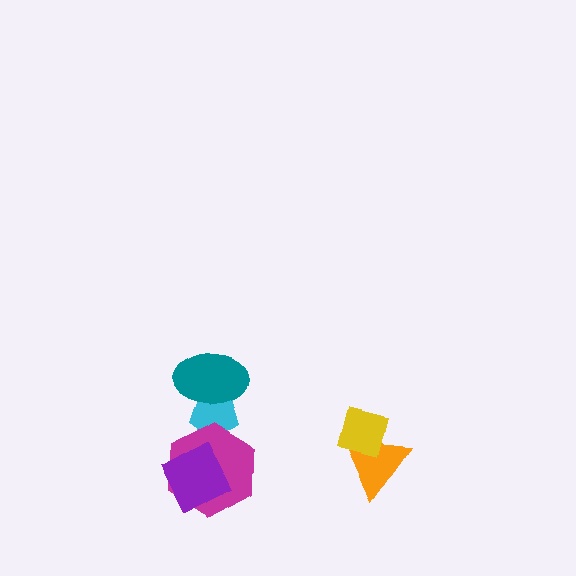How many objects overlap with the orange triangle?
1 object overlaps with the orange triangle.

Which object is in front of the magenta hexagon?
The purple square is in front of the magenta hexagon.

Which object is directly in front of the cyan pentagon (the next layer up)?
The magenta hexagon is directly in front of the cyan pentagon.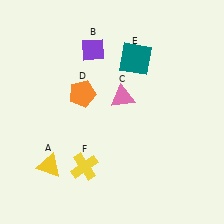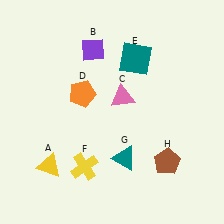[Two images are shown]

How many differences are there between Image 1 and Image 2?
There are 2 differences between the two images.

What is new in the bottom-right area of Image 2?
A brown pentagon (H) was added in the bottom-right area of Image 2.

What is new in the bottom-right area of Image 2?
A teal triangle (G) was added in the bottom-right area of Image 2.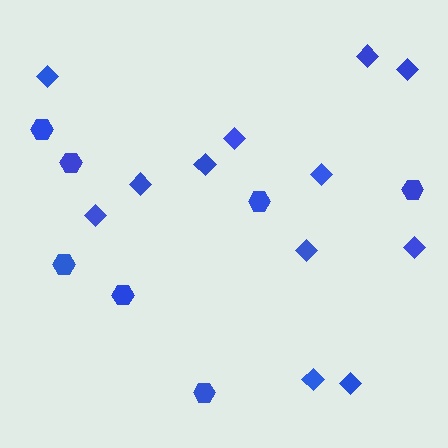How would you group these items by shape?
There are 2 groups: one group of diamonds (12) and one group of hexagons (7).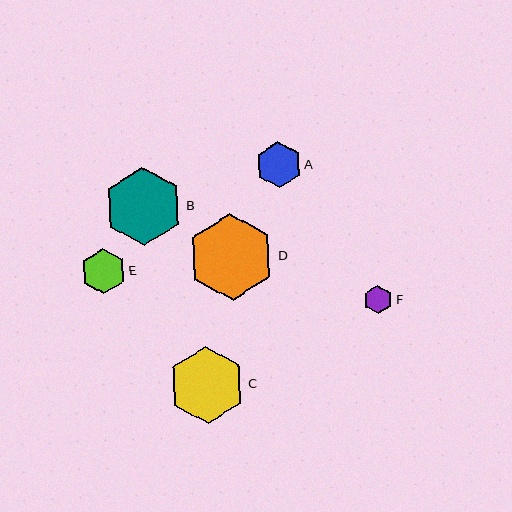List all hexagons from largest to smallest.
From largest to smallest: D, B, C, A, E, F.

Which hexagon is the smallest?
Hexagon F is the smallest with a size of approximately 29 pixels.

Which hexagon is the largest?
Hexagon D is the largest with a size of approximately 87 pixels.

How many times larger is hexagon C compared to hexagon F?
Hexagon C is approximately 2.7 times the size of hexagon F.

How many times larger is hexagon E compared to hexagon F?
Hexagon E is approximately 1.6 times the size of hexagon F.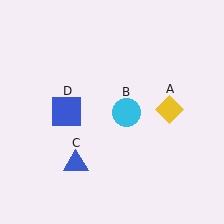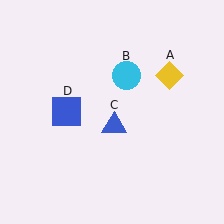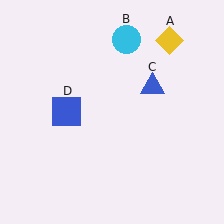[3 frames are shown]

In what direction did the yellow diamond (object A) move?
The yellow diamond (object A) moved up.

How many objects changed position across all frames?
3 objects changed position: yellow diamond (object A), cyan circle (object B), blue triangle (object C).